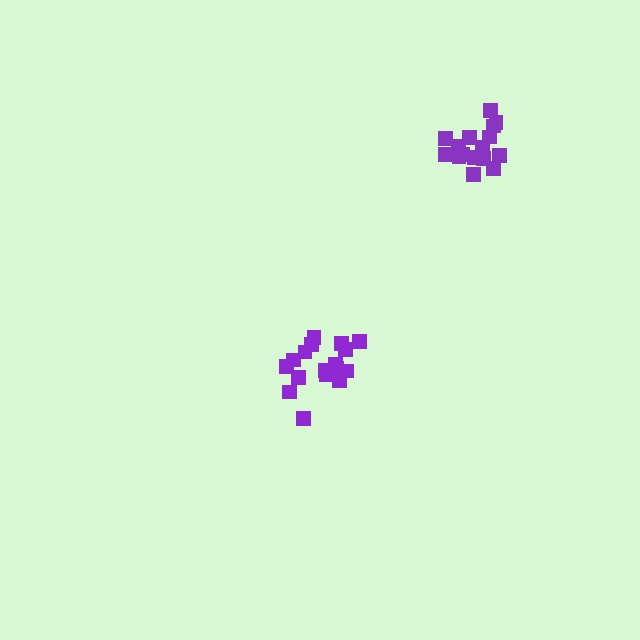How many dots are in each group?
Group 1: 17 dots, Group 2: 16 dots (33 total).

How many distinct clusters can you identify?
There are 2 distinct clusters.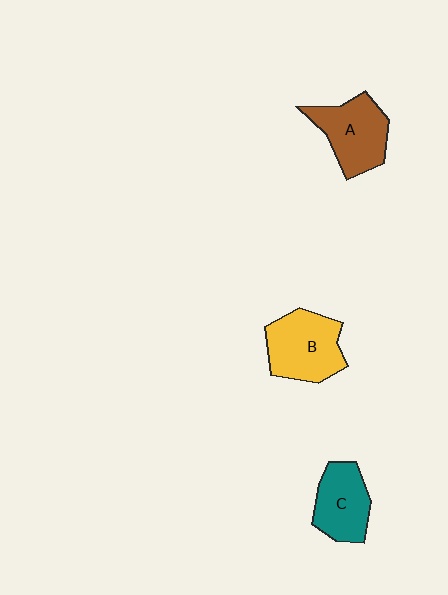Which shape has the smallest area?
Shape C (teal).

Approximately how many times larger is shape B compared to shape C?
Approximately 1.2 times.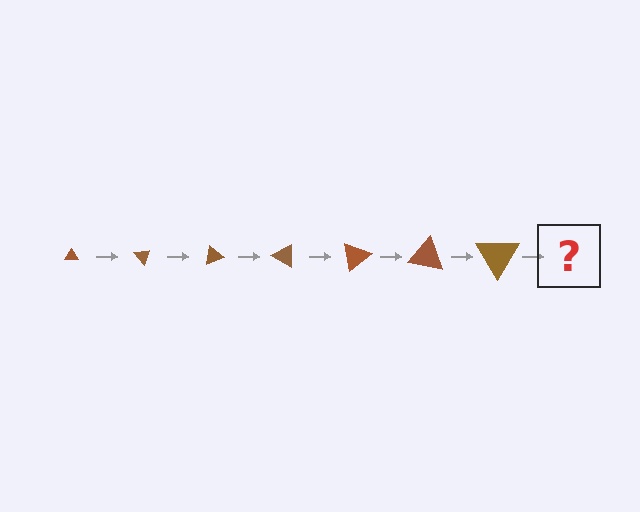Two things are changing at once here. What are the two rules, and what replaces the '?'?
The two rules are that the triangle grows larger each step and it rotates 50 degrees each step. The '?' should be a triangle, larger than the previous one and rotated 350 degrees from the start.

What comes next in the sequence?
The next element should be a triangle, larger than the previous one and rotated 350 degrees from the start.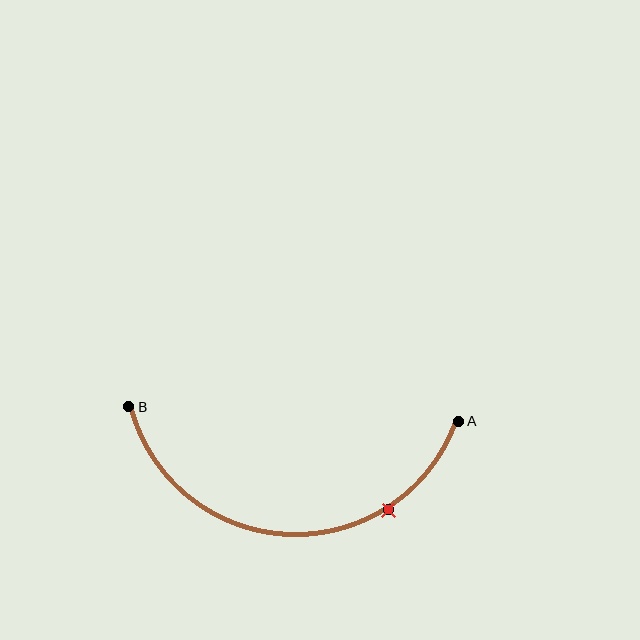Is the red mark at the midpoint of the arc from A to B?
No. The red mark lies on the arc but is closer to endpoint A. The arc midpoint would be at the point on the curve equidistant along the arc from both A and B.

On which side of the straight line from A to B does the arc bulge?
The arc bulges below the straight line connecting A and B.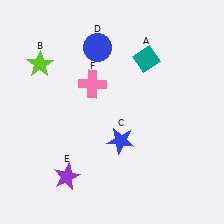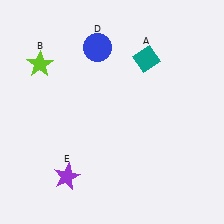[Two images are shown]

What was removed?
The pink cross (F), the blue star (C) were removed in Image 2.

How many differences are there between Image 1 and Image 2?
There are 2 differences between the two images.